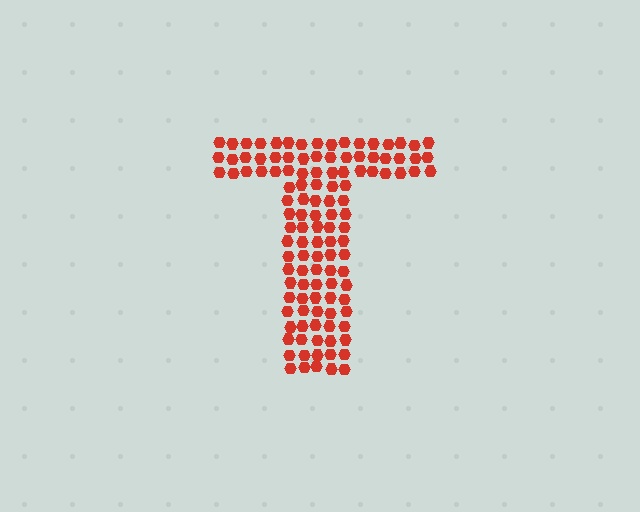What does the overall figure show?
The overall figure shows the letter T.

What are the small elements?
The small elements are hexagons.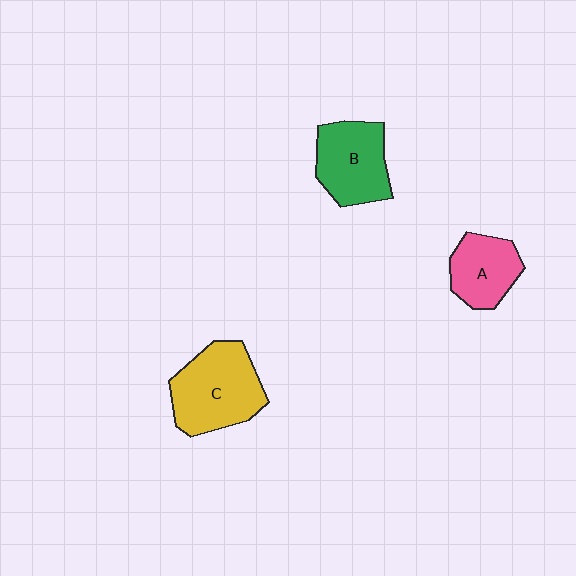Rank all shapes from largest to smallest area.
From largest to smallest: C (yellow), B (green), A (pink).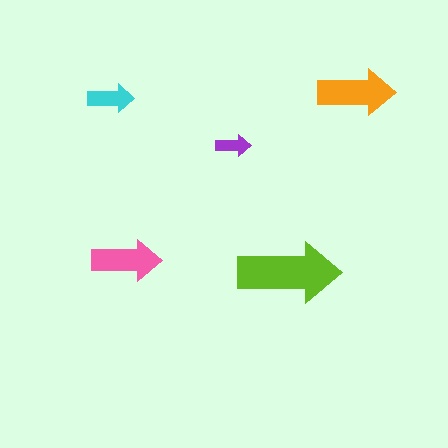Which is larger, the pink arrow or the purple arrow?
The pink one.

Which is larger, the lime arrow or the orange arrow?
The lime one.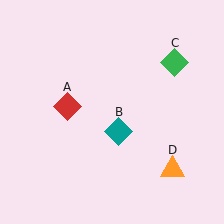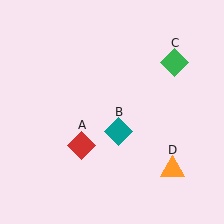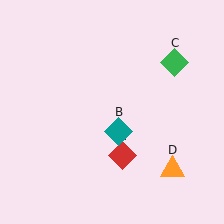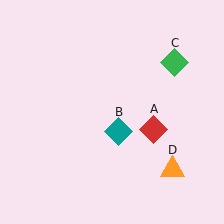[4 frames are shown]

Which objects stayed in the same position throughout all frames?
Teal diamond (object B) and green diamond (object C) and orange triangle (object D) remained stationary.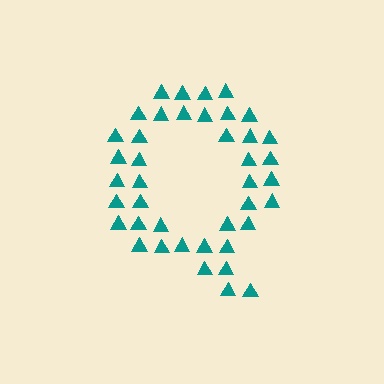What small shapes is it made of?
It is made of small triangles.